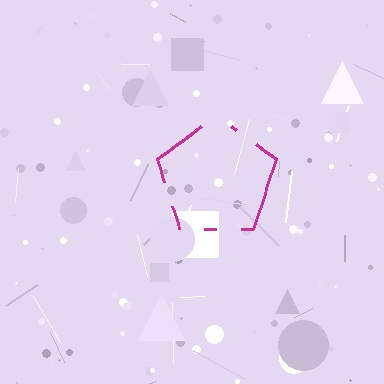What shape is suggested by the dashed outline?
The dashed outline suggests a pentagon.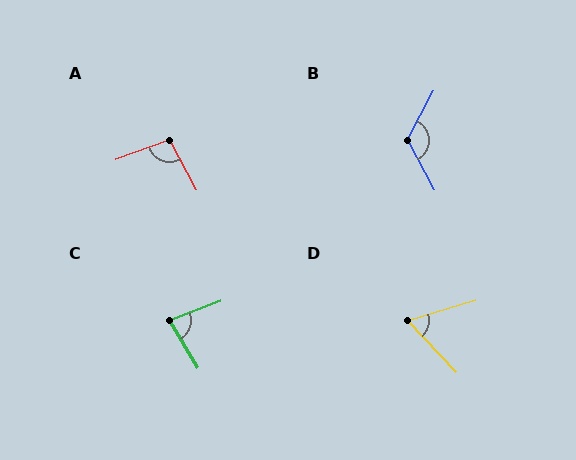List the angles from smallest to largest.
D (63°), C (80°), A (99°), B (124°).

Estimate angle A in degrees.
Approximately 99 degrees.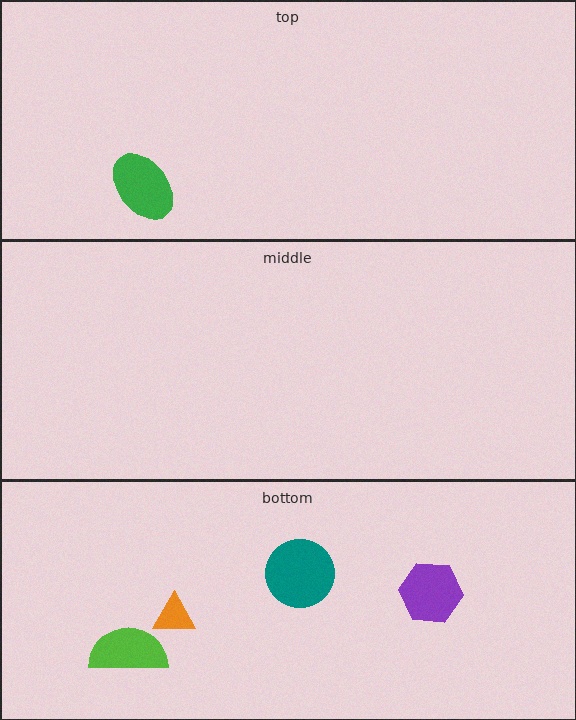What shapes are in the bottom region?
The teal circle, the orange triangle, the lime semicircle, the purple hexagon.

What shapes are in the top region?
The green ellipse.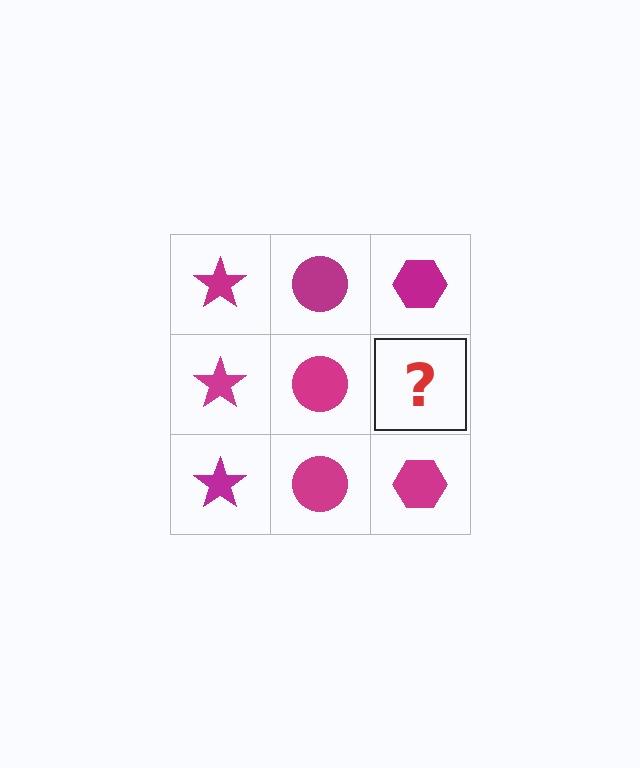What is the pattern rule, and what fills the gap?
The rule is that each column has a consistent shape. The gap should be filled with a magenta hexagon.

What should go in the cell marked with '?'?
The missing cell should contain a magenta hexagon.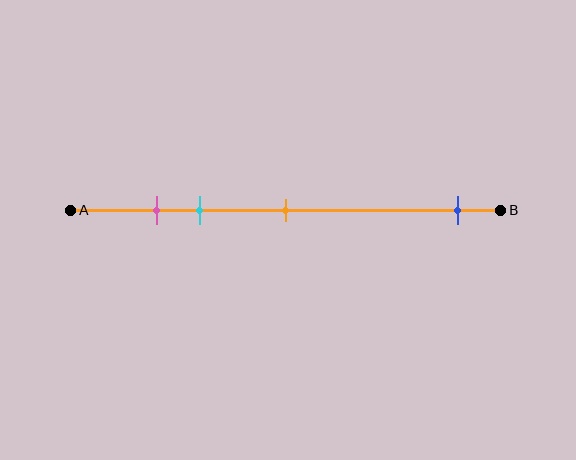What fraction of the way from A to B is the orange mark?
The orange mark is approximately 50% (0.5) of the way from A to B.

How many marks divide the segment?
There are 4 marks dividing the segment.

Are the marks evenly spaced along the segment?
No, the marks are not evenly spaced.